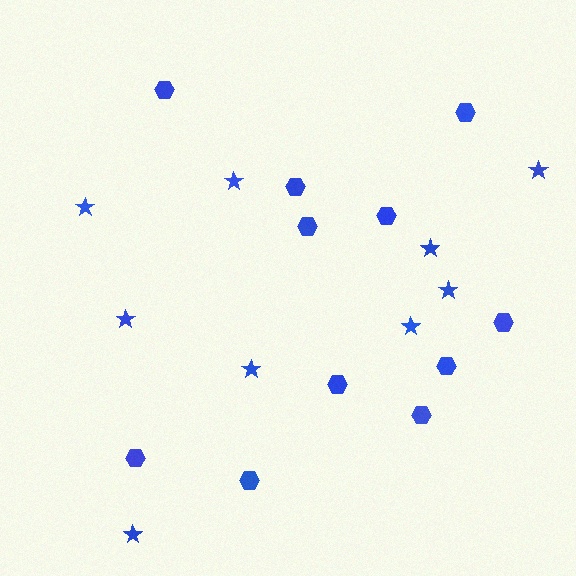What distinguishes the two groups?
There are 2 groups: one group of stars (9) and one group of hexagons (11).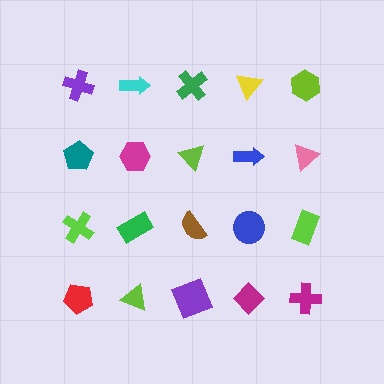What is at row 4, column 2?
A lime triangle.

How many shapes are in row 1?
5 shapes.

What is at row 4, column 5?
A magenta cross.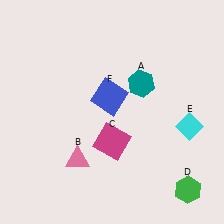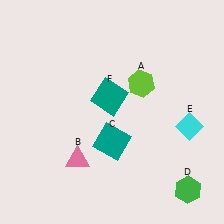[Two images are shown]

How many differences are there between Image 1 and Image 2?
There are 3 differences between the two images.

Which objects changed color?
A changed from teal to lime. C changed from magenta to teal. F changed from blue to teal.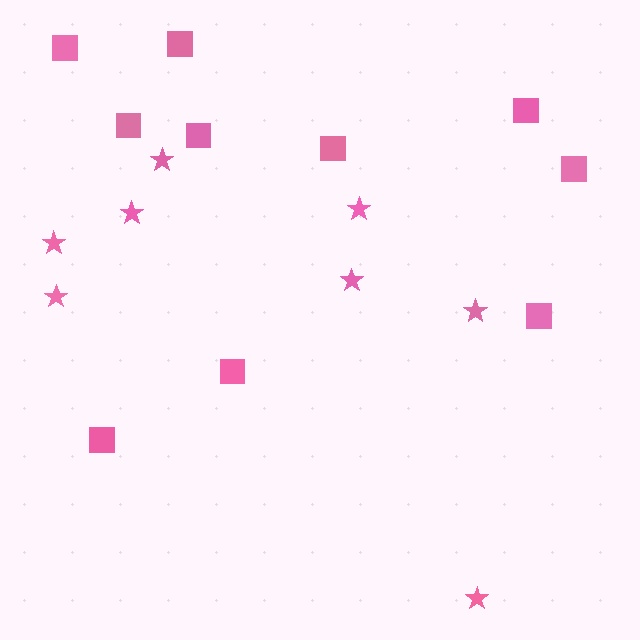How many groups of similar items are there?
There are 2 groups: one group of squares (10) and one group of stars (8).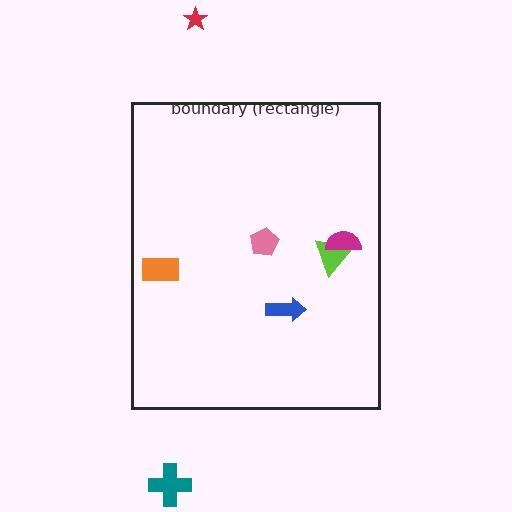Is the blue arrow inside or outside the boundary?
Inside.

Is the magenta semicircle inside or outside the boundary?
Inside.